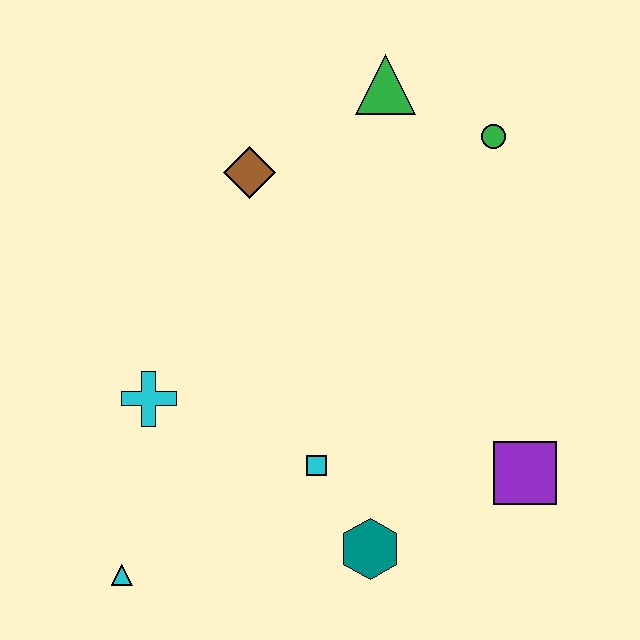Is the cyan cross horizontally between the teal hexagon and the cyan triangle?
Yes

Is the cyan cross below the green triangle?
Yes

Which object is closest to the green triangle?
The green circle is closest to the green triangle.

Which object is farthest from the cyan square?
The green triangle is farthest from the cyan square.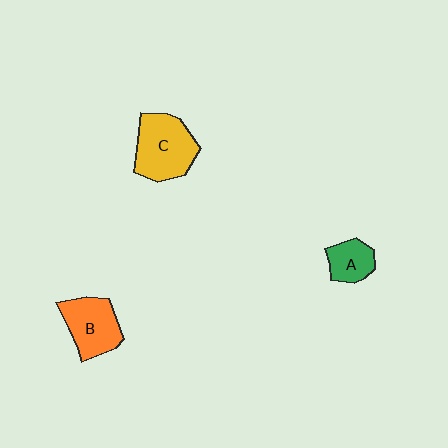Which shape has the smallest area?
Shape A (green).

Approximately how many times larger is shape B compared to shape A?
Approximately 1.7 times.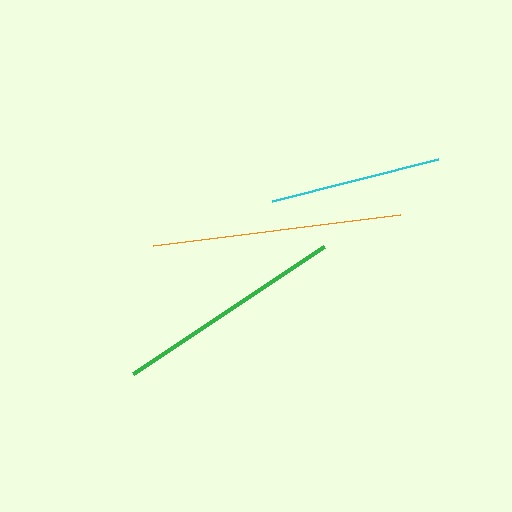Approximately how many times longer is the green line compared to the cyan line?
The green line is approximately 1.3 times the length of the cyan line.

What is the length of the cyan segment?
The cyan segment is approximately 171 pixels long.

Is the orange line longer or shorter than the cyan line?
The orange line is longer than the cyan line.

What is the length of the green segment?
The green segment is approximately 229 pixels long.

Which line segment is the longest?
The orange line is the longest at approximately 249 pixels.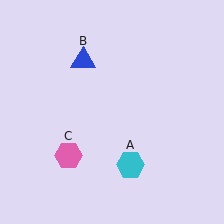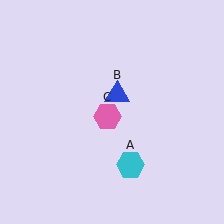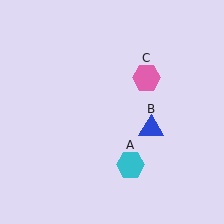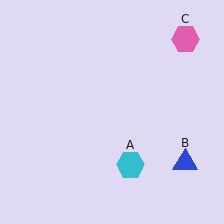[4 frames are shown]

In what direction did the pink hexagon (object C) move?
The pink hexagon (object C) moved up and to the right.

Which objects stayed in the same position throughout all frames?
Cyan hexagon (object A) remained stationary.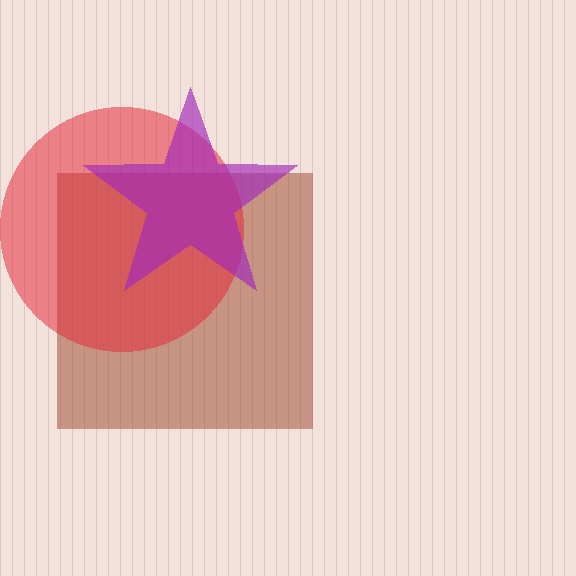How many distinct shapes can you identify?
There are 3 distinct shapes: a brown square, a red circle, a purple star.